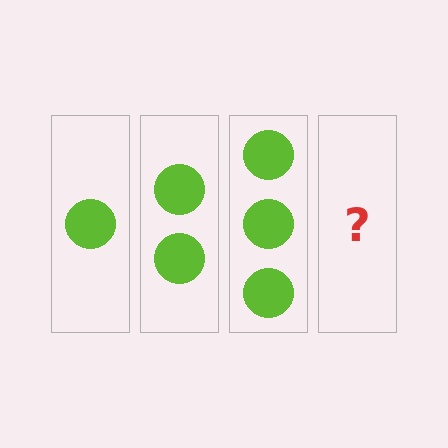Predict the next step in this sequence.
The next step is 4 circles.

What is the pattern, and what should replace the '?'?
The pattern is that each step adds one more circle. The '?' should be 4 circles.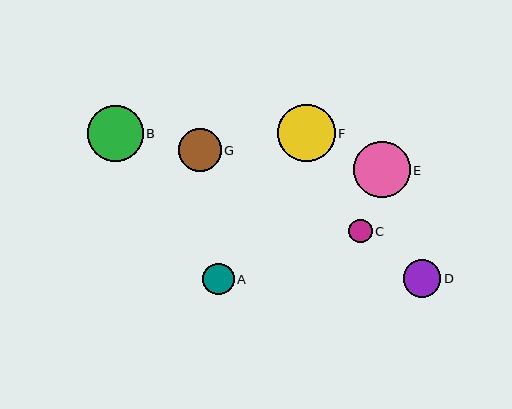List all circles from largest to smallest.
From largest to smallest: F, E, B, G, D, A, C.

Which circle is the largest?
Circle F is the largest with a size of approximately 57 pixels.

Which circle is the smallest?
Circle C is the smallest with a size of approximately 24 pixels.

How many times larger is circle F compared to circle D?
Circle F is approximately 1.5 times the size of circle D.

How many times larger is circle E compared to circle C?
Circle E is approximately 2.4 times the size of circle C.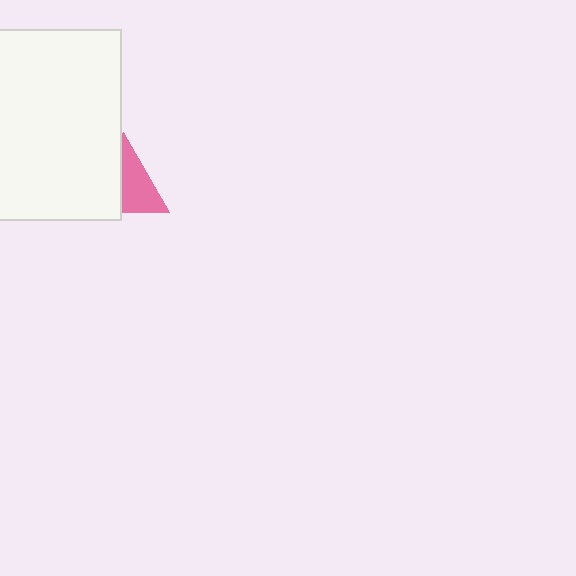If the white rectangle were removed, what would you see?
You would see the complete pink triangle.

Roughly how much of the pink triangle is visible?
About half of it is visible (roughly 54%).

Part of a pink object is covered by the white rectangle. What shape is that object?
It is a triangle.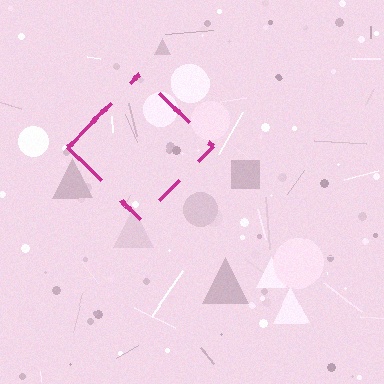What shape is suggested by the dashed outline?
The dashed outline suggests a diamond.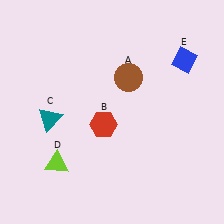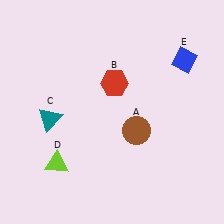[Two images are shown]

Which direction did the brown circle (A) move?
The brown circle (A) moved down.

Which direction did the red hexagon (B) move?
The red hexagon (B) moved up.